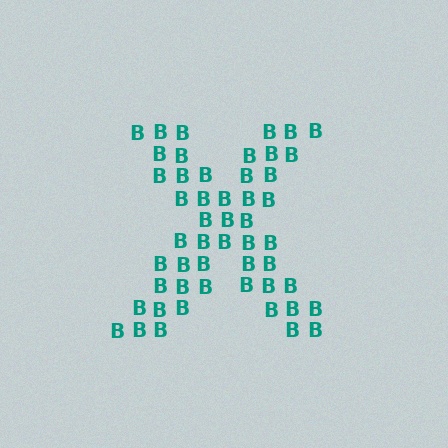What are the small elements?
The small elements are letter B's.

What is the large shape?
The large shape is the letter X.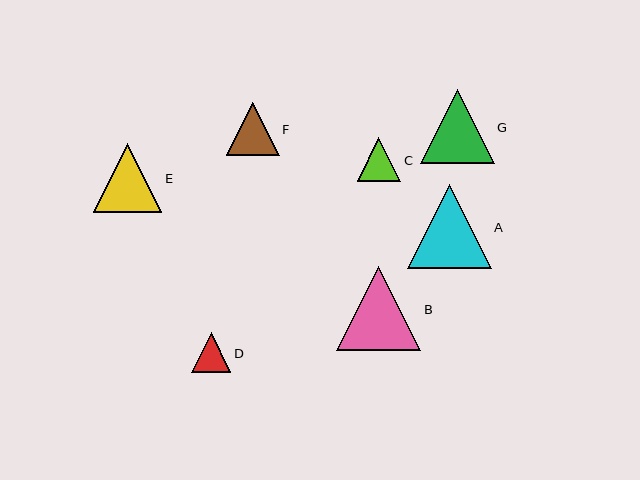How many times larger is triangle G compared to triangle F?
Triangle G is approximately 1.4 times the size of triangle F.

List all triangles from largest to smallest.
From largest to smallest: B, A, G, E, F, C, D.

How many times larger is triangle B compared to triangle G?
Triangle B is approximately 1.1 times the size of triangle G.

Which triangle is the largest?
Triangle B is the largest with a size of approximately 84 pixels.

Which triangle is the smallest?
Triangle D is the smallest with a size of approximately 39 pixels.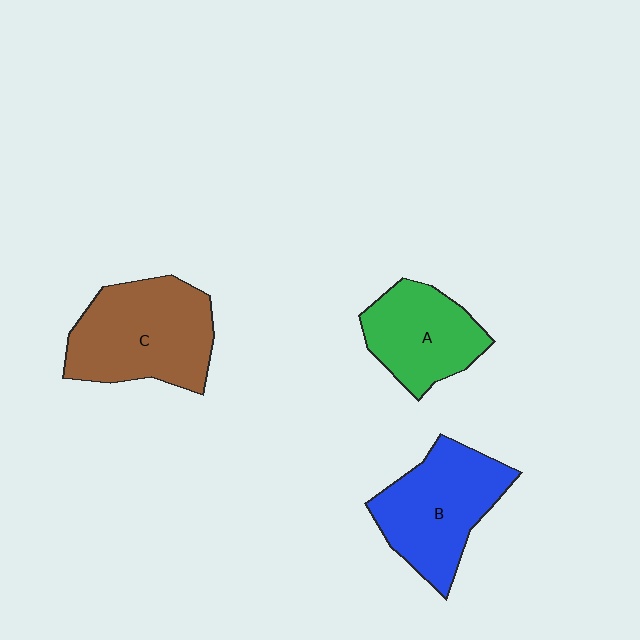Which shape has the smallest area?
Shape A (green).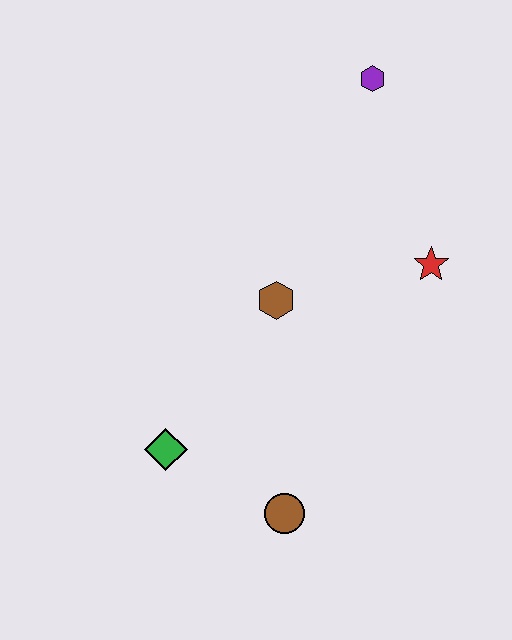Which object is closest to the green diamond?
The brown circle is closest to the green diamond.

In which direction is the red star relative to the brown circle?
The red star is above the brown circle.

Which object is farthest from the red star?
The green diamond is farthest from the red star.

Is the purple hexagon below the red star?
No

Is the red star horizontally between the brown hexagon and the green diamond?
No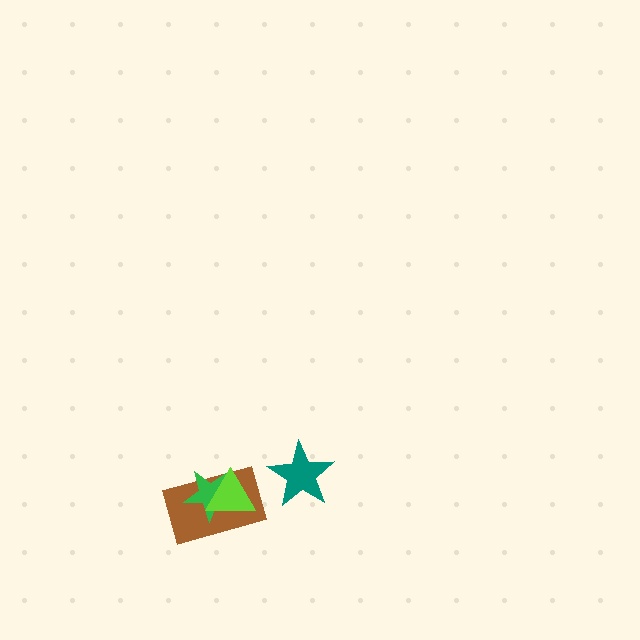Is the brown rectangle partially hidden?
Yes, it is partially covered by another shape.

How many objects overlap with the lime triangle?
2 objects overlap with the lime triangle.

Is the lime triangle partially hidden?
No, no other shape covers it.